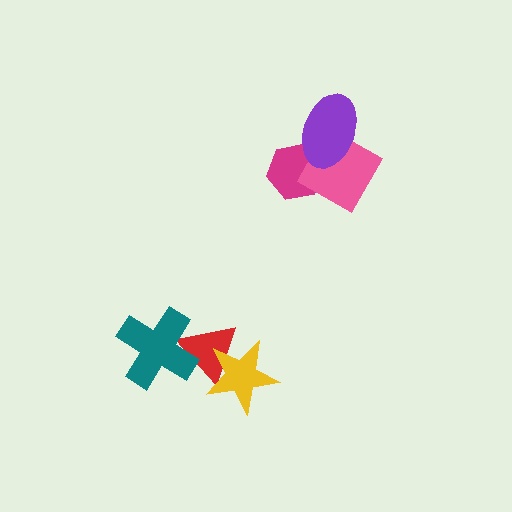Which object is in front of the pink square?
The purple ellipse is in front of the pink square.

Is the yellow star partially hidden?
No, no other shape covers it.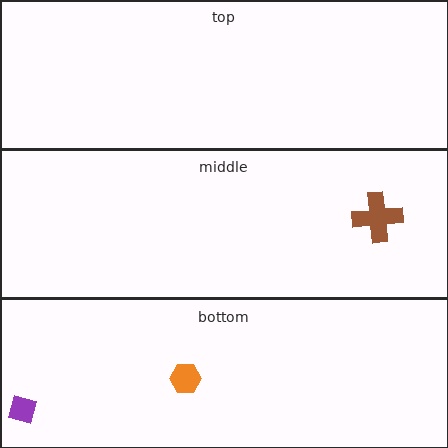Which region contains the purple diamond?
The bottom region.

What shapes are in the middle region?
The brown cross.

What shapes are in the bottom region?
The purple diamond, the orange hexagon.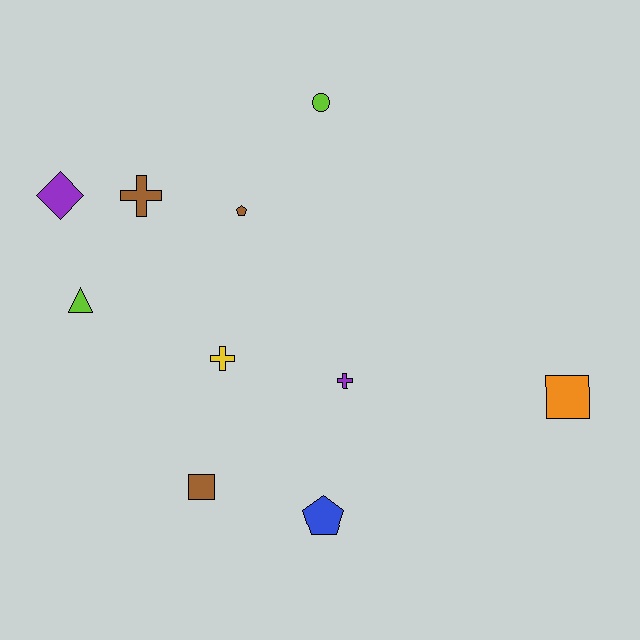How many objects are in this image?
There are 10 objects.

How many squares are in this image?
There are 2 squares.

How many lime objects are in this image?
There are 2 lime objects.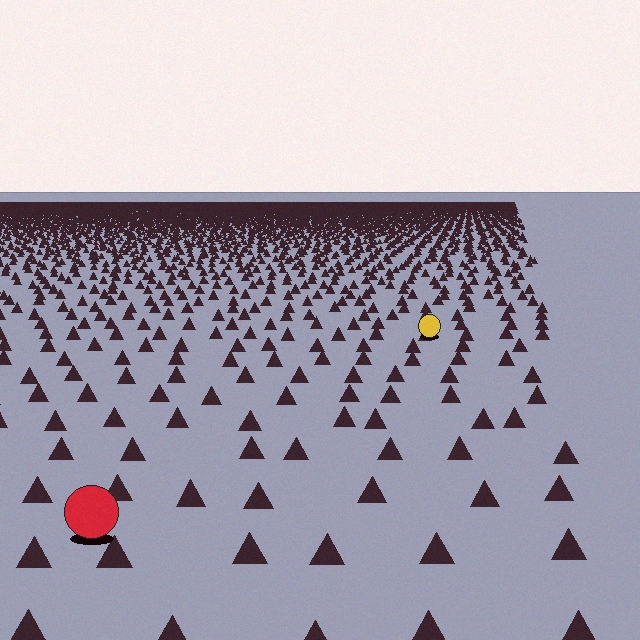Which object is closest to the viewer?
The red circle is closest. The texture marks near it are larger and more spread out.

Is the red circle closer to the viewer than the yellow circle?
Yes. The red circle is closer — you can tell from the texture gradient: the ground texture is coarser near it.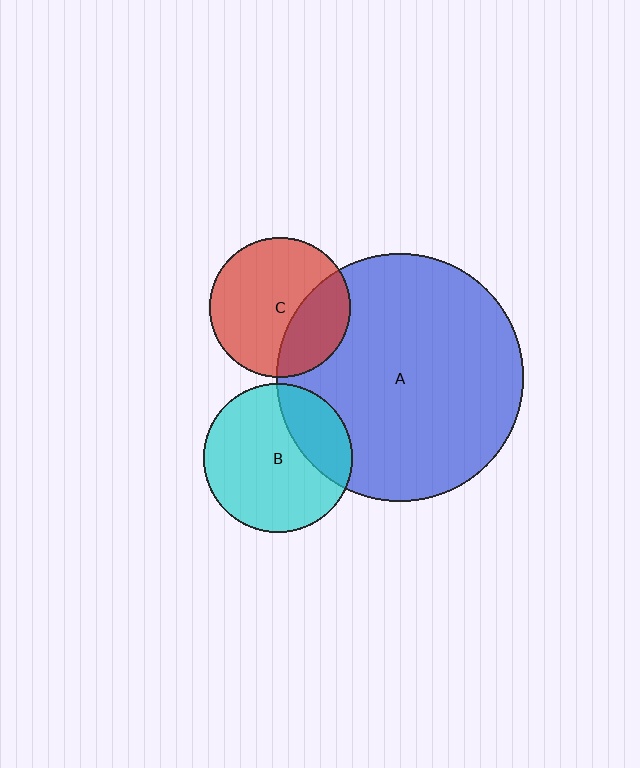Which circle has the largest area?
Circle A (blue).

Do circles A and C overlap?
Yes.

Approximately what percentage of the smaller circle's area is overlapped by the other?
Approximately 30%.